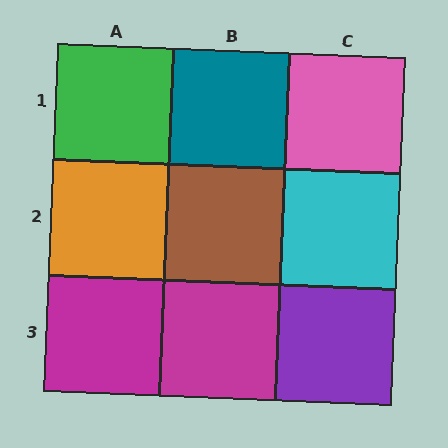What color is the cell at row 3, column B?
Magenta.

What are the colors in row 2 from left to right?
Orange, brown, cyan.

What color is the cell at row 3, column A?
Magenta.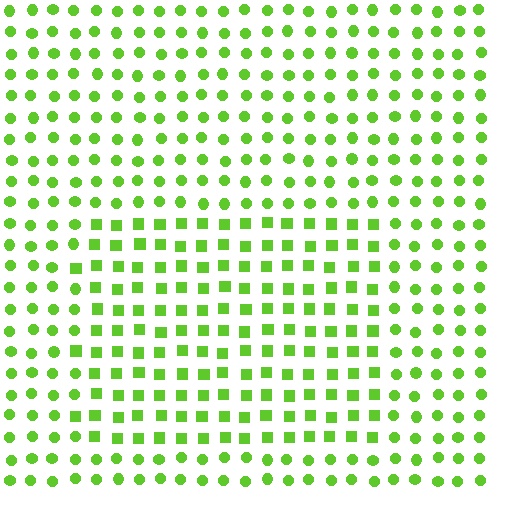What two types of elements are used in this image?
The image uses squares inside the rectangle region and circles outside it.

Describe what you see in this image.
The image is filled with small lime elements arranged in a uniform grid. A rectangle-shaped region contains squares, while the surrounding area contains circles. The boundary is defined purely by the change in element shape.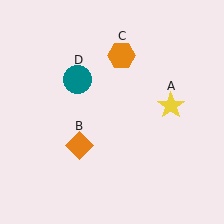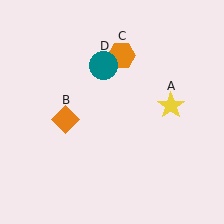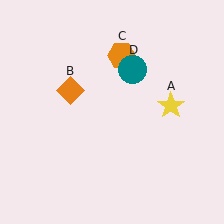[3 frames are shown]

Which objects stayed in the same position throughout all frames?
Yellow star (object A) and orange hexagon (object C) remained stationary.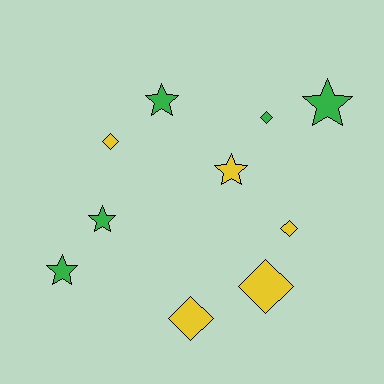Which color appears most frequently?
Yellow, with 5 objects.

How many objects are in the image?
There are 10 objects.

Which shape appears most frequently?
Star, with 5 objects.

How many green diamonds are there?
There is 1 green diamond.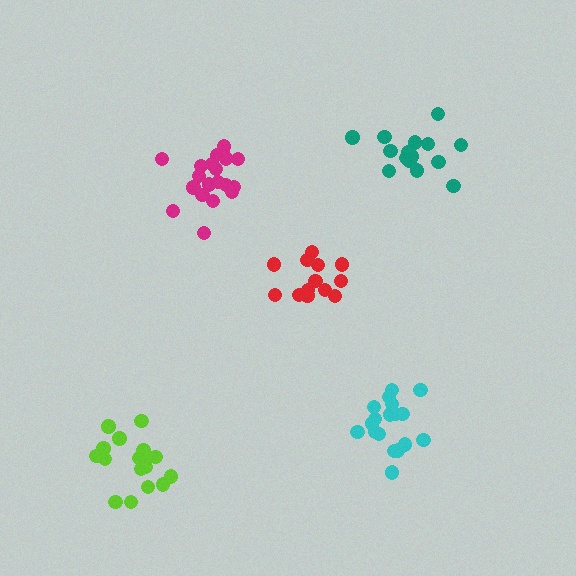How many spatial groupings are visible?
There are 5 spatial groupings.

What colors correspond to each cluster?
The clusters are colored: red, magenta, teal, cyan, lime.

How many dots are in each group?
Group 1: 14 dots, Group 2: 20 dots, Group 3: 15 dots, Group 4: 18 dots, Group 5: 18 dots (85 total).